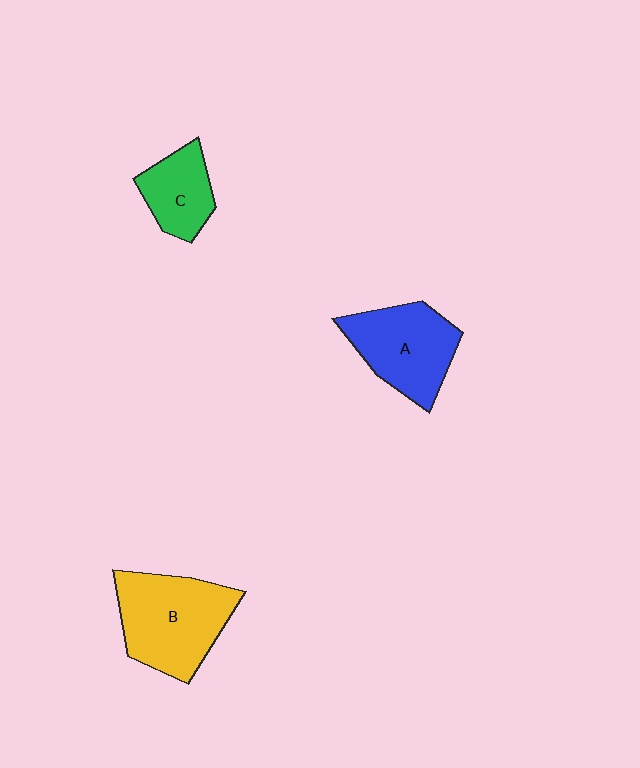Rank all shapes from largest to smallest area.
From largest to smallest: B (yellow), A (blue), C (green).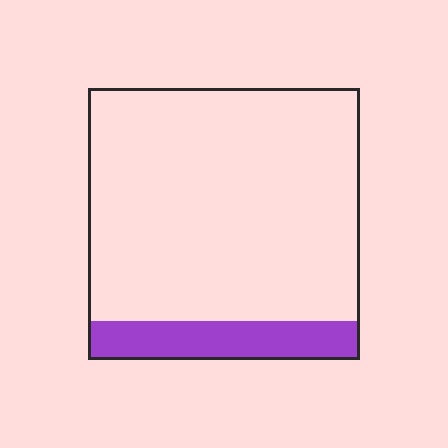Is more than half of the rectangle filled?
No.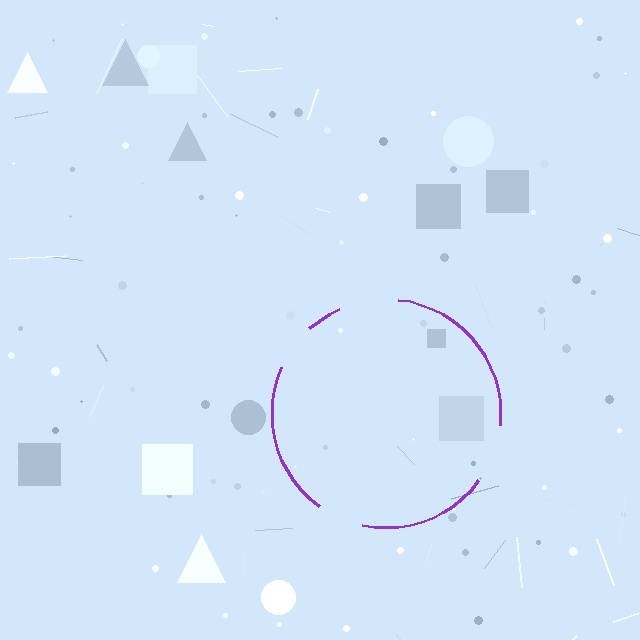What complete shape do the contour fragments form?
The contour fragments form a circle.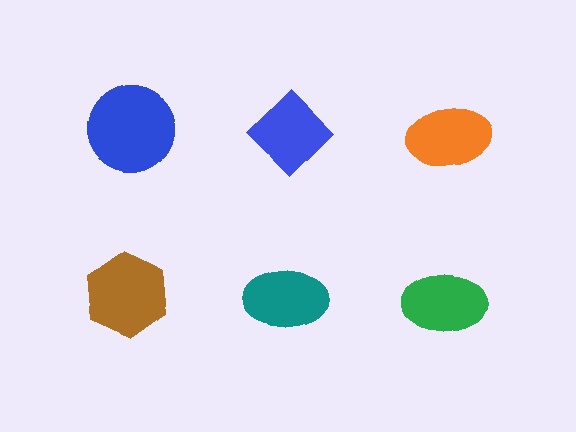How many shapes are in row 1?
3 shapes.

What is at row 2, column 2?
A teal ellipse.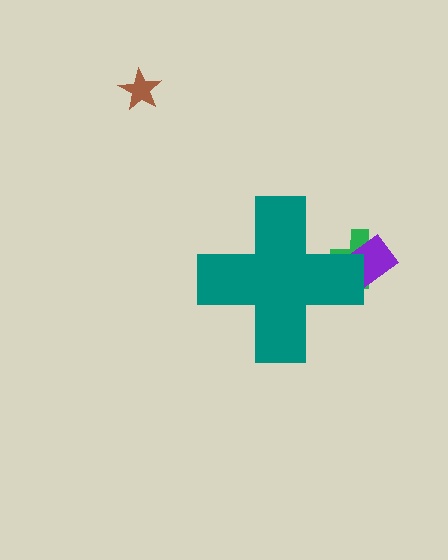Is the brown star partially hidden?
No, the brown star is fully visible.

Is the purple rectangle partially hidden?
Yes, the purple rectangle is partially hidden behind the teal cross.